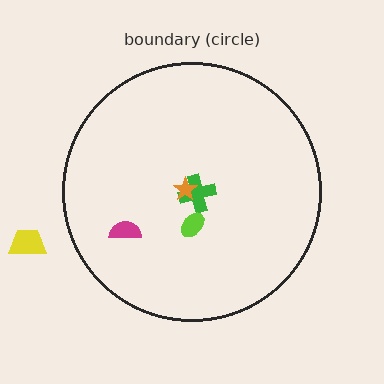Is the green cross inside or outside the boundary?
Inside.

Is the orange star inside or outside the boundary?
Inside.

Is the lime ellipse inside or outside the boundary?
Inside.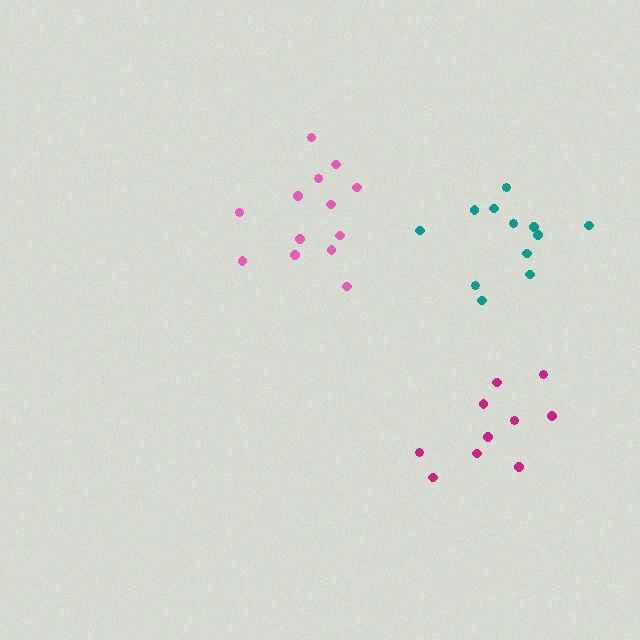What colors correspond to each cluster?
The clusters are colored: magenta, pink, teal.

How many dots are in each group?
Group 1: 10 dots, Group 2: 13 dots, Group 3: 12 dots (35 total).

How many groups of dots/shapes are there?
There are 3 groups.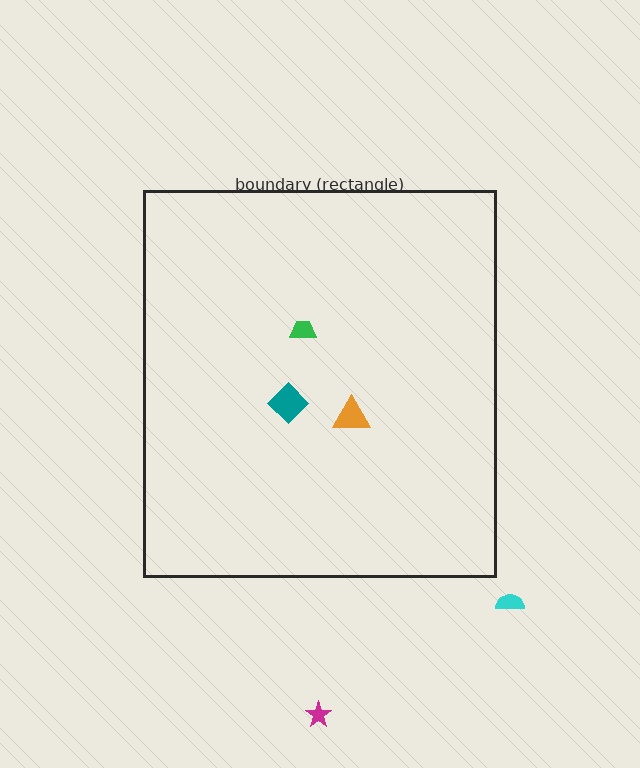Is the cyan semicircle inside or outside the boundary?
Outside.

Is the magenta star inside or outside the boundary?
Outside.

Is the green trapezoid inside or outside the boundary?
Inside.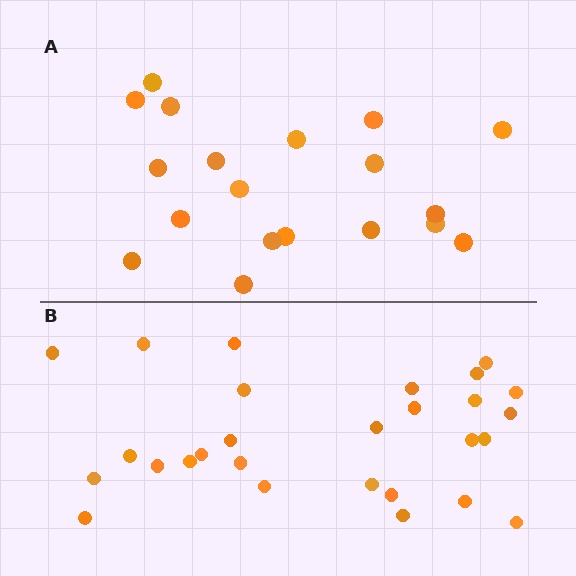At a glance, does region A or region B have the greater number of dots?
Region B (the bottom region) has more dots.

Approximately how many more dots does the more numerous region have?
Region B has roughly 8 or so more dots than region A.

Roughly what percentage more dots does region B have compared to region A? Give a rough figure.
About 45% more.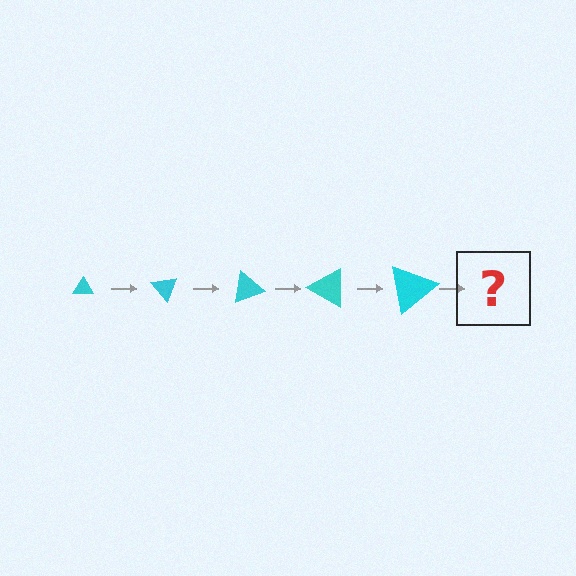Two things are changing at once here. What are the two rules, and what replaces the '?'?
The two rules are that the triangle grows larger each step and it rotates 50 degrees each step. The '?' should be a triangle, larger than the previous one and rotated 250 degrees from the start.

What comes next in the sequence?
The next element should be a triangle, larger than the previous one and rotated 250 degrees from the start.